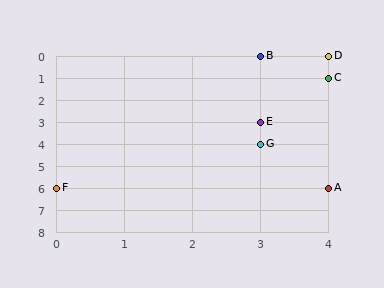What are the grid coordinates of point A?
Point A is at grid coordinates (4, 6).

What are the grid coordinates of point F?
Point F is at grid coordinates (0, 6).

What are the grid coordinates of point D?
Point D is at grid coordinates (4, 0).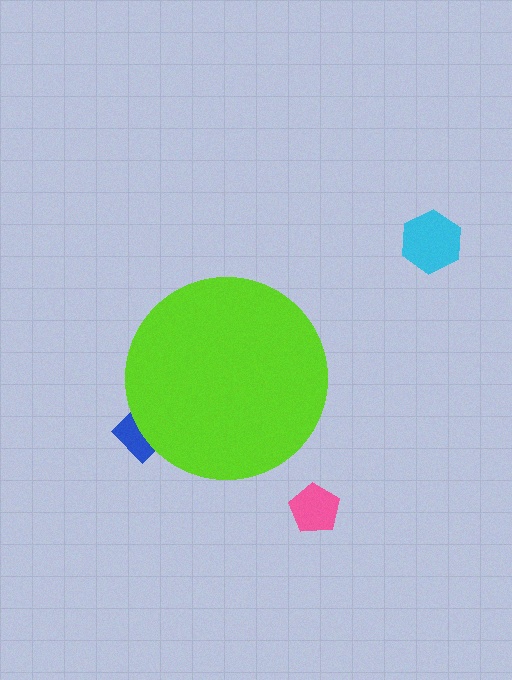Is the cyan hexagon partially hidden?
No, the cyan hexagon is fully visible.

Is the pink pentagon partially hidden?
No, the pink pentagon is fully visible.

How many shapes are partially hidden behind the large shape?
1 shape is partially hidden.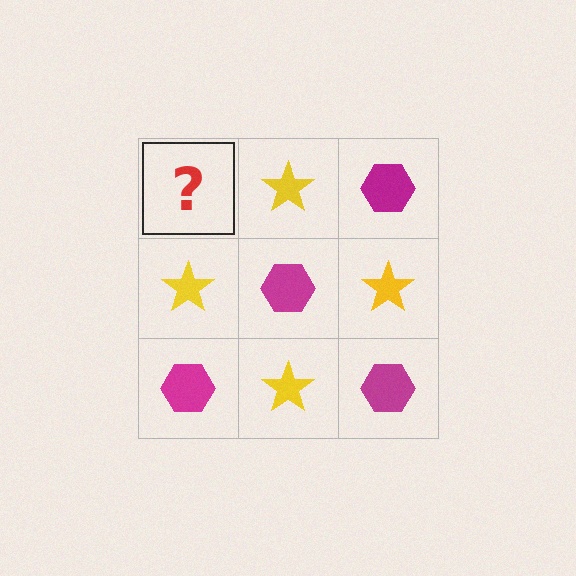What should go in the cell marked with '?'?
The missing cell should contain a magenta hexagon.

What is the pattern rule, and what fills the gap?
The rule is that it alternates magenta hexagon and yellow star in a checkerboard pattern. The gap should be filled with a magenta hexagon.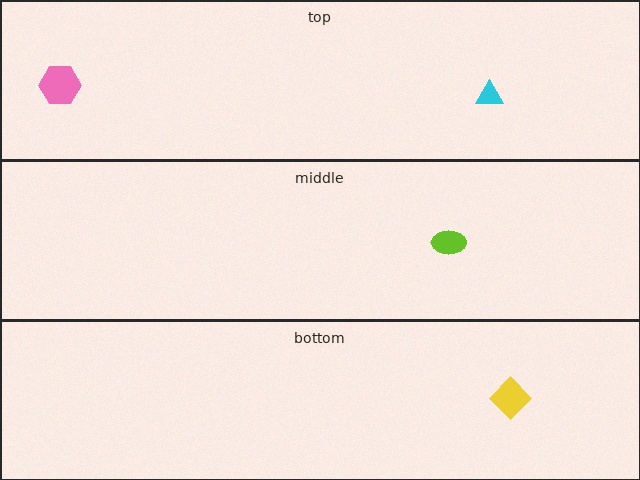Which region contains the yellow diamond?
The bottom region.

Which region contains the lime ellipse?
The middle region.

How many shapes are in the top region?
2.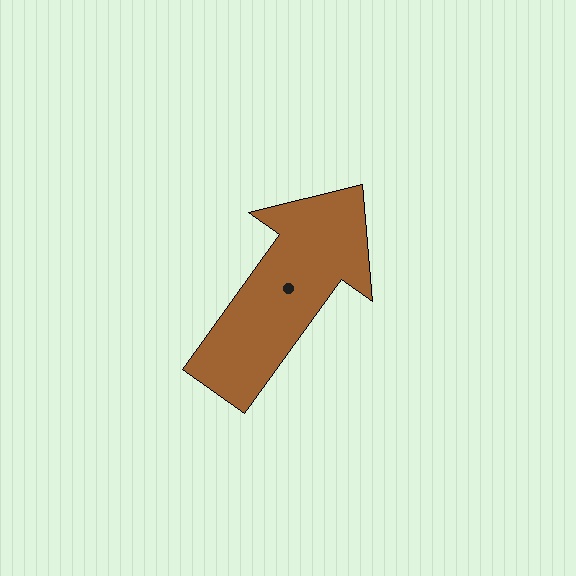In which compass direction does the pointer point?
Northeast.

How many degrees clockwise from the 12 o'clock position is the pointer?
Approximately 36 degrees.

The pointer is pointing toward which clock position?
Roughly 1 o'clock.